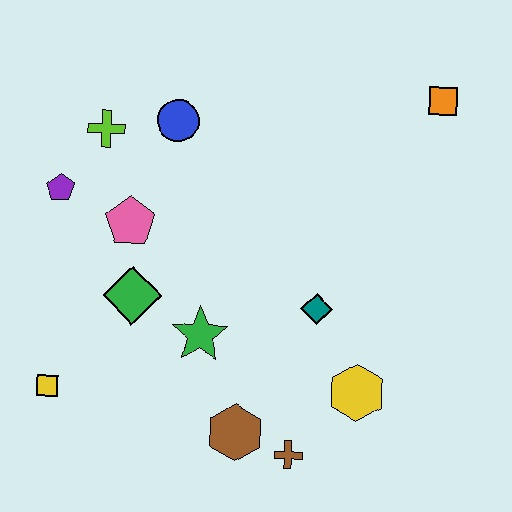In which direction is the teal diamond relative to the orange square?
The teal diamond is below the orange square.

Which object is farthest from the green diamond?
The orange square is farthest from the green diamond.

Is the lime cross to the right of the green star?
No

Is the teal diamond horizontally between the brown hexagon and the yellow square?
No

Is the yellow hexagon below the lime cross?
Yes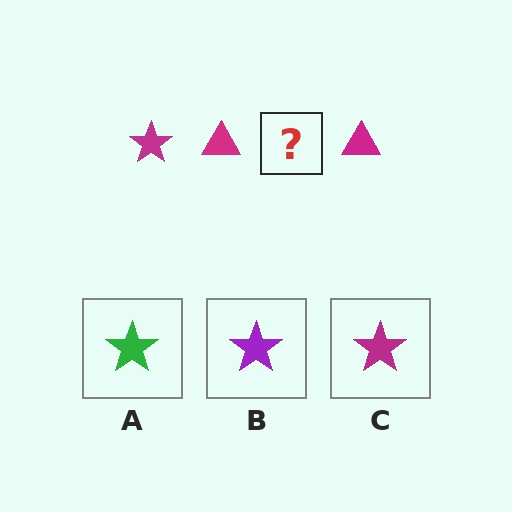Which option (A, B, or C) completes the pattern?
C.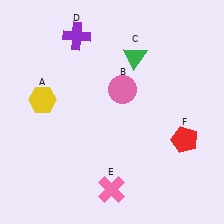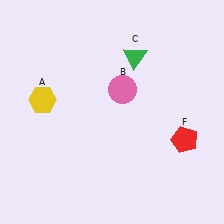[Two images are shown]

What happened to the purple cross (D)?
The purple cross (D) was removed in Image 2. It was in the top-left area of Image 1.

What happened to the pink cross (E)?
The pink cross (E) was removed in Image 2. It was in the bottom-left area of Image 1.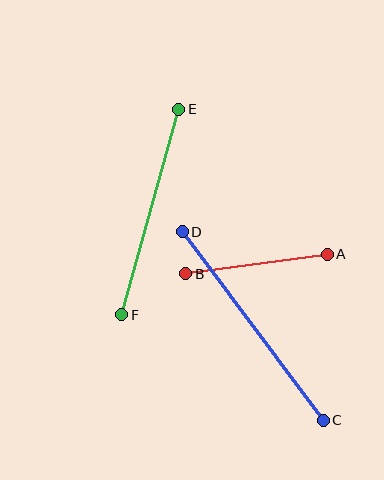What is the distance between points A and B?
The distance is approximately 142 pixels.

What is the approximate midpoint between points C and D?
The midpoint is at approximately (253, 326) pixels.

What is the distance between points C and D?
The distance is approximately 235 pixels.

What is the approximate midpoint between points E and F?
The midpoint is at approximately (150, 212) pixels.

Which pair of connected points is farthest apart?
Points C and D are farthest apart.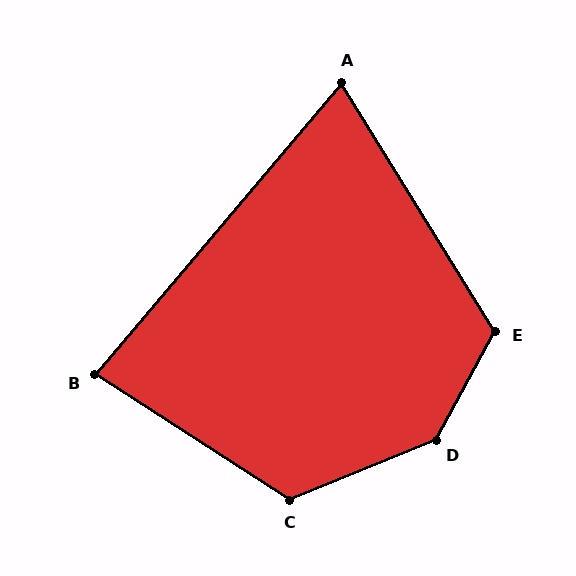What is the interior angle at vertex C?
Approximately 125 degrees (obtuse).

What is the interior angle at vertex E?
Approximately 119 degrees (obtuse).